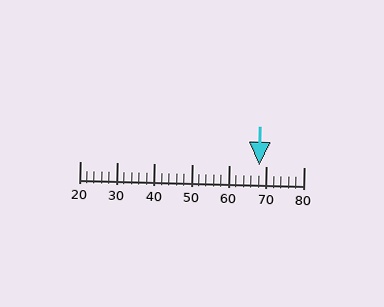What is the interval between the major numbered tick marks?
The major tick marks are spaced 10 units apart.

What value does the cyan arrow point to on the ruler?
The cyan arrow points to approximately 68.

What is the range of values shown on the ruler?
The ruler shows values from 20 to 80.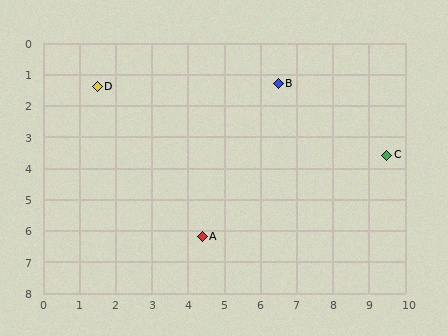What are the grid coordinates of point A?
Point A is at approximately (4.4, 6.2).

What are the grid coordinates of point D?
Point D is at approximately (1.5, 1.4).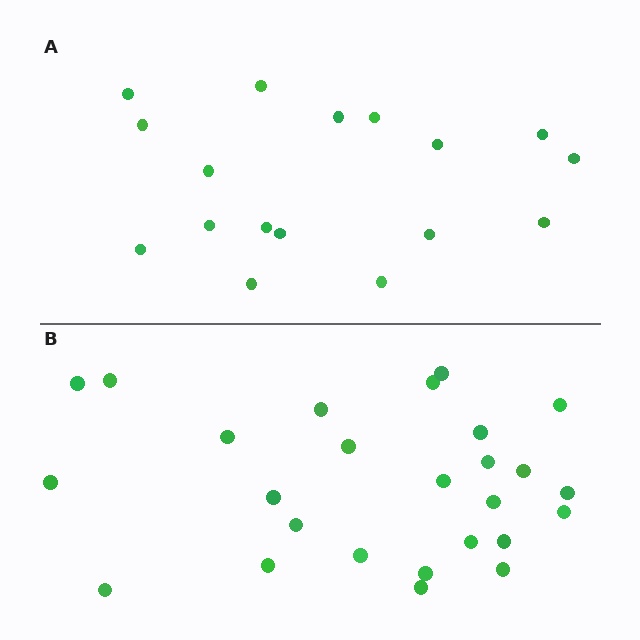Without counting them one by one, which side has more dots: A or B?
Region B (the bottom region) has more dots.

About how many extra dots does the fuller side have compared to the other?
Region B has roughly 8 or so more dots than region A.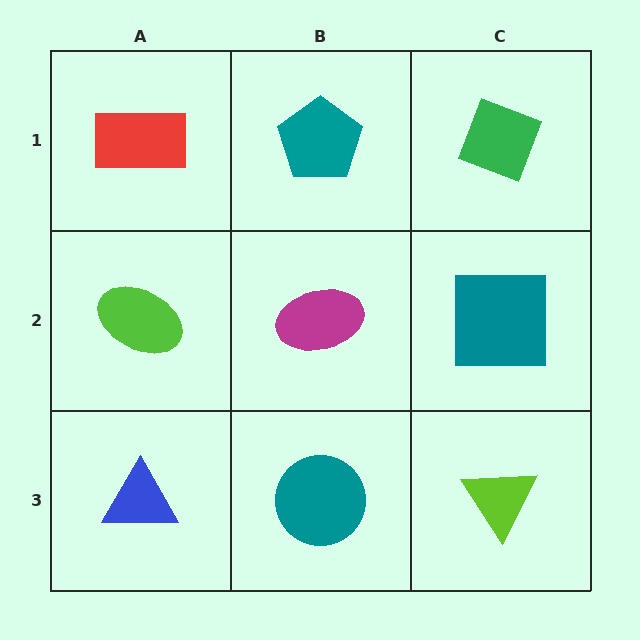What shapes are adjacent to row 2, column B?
A teal pentagon (row 1, column B), a teal circle (row 3, column B), a lime ellipse (row 2, column A), a teal square (row 2, column C).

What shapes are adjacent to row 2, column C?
A green diamond (row 1, column C), a lime triangle (row 3, column C), a magenta ellipse (row 2, column B).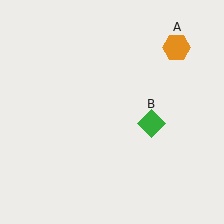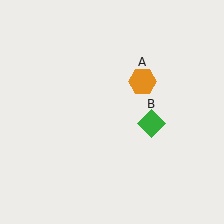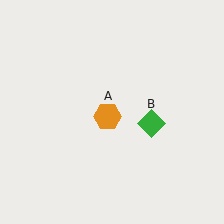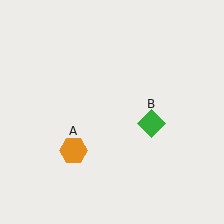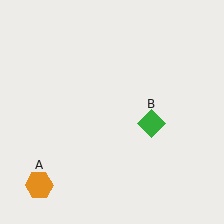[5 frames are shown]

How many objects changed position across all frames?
1 object changed position: orange hexagon (object A).